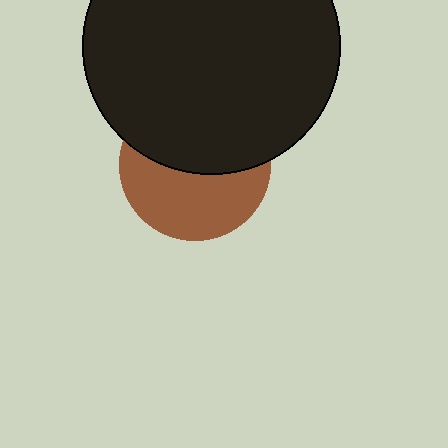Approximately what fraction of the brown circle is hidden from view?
Roughly 51% of the brown circle is hidden behind the black circle.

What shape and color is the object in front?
The object in front is a black circle.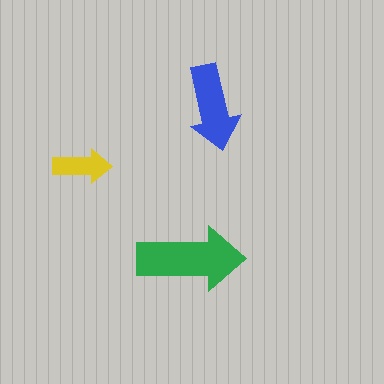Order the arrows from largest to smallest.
the green one, the blue one, the yellow one.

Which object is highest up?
The blue arrow is topmost.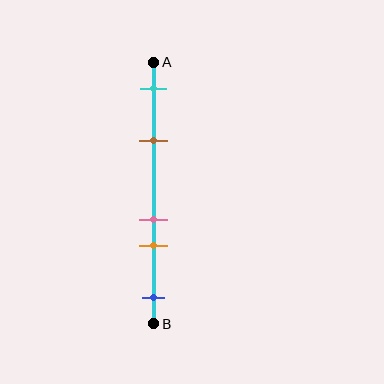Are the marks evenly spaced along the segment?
No, the marks are not evenly spaced.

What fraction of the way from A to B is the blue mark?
The blue mark is approximately 90% (0.9) of the way from A to B.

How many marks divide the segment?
There are 5 marks dividing the segment.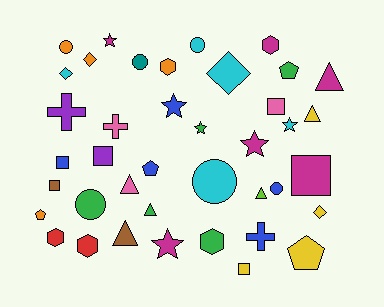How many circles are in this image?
There are 6 circles.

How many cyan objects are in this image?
There are 5 cyan objects.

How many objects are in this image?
There are 40 objects.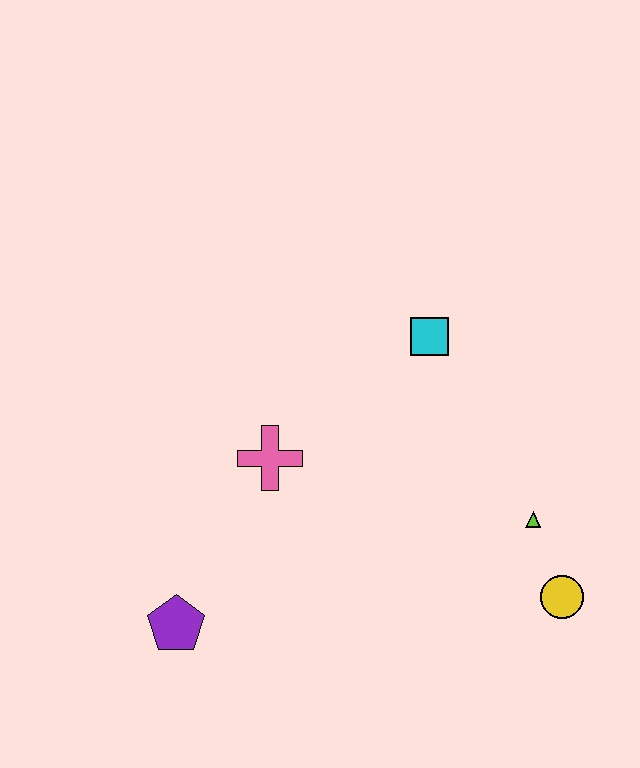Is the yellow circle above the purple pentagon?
Yes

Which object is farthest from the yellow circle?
The purple pentagon is farthest from the yellow circle.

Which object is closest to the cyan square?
The pink cross is closest to the cyan square.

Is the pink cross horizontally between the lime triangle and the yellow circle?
No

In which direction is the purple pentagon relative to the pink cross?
The purple pentagon is below the pink cross.